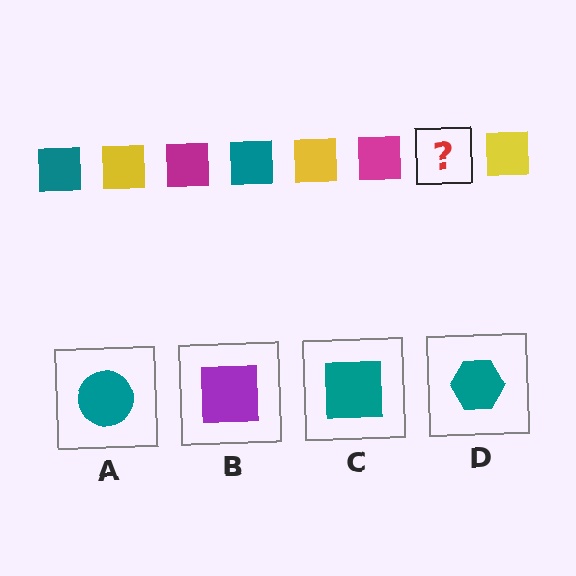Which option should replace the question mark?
Option C.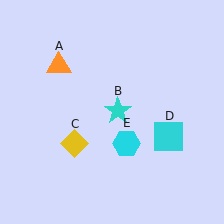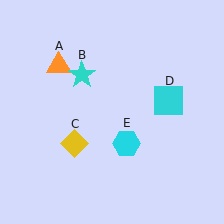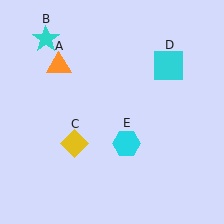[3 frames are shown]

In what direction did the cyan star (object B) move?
The cyan star (object B) moved up and to the left.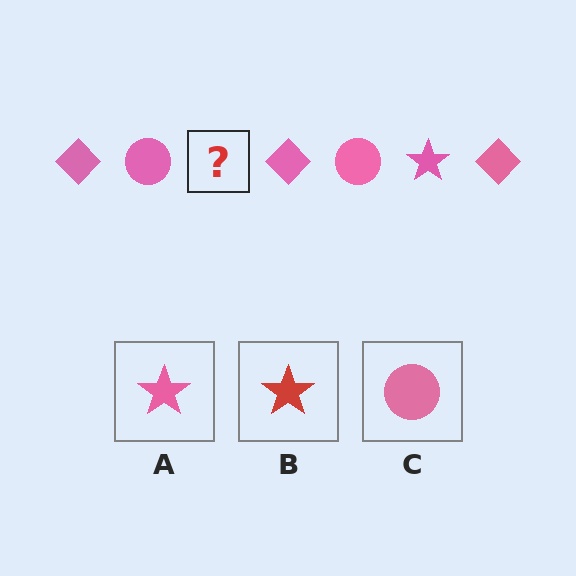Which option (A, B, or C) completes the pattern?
A.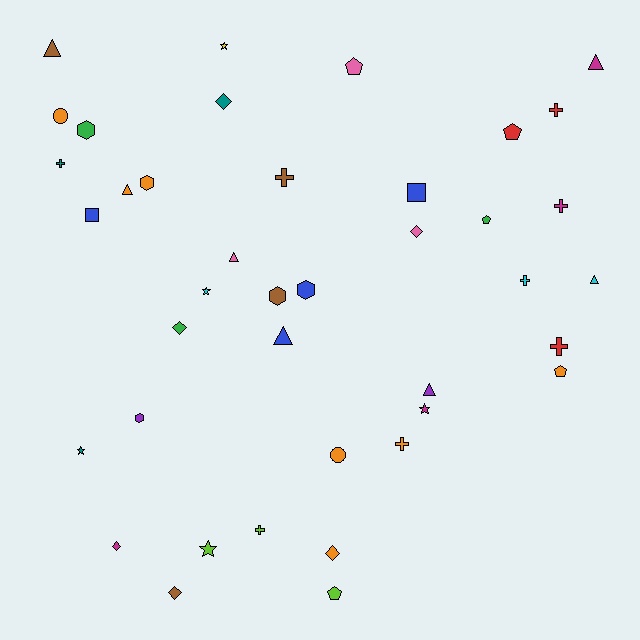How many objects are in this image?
There are 40 objects.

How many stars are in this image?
There are 5 stars.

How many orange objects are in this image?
There are 7 orange objects.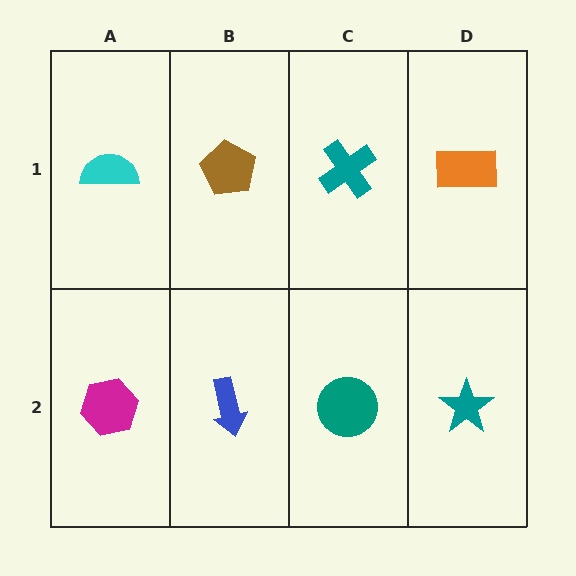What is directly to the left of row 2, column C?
A blue arrow.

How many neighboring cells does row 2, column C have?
3.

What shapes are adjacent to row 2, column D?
An orange rectangle (row 1, column D), a teal circle (row 2, column C).